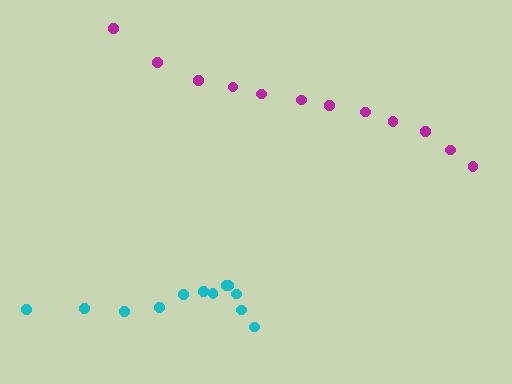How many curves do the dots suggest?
There are 2 distinct paths.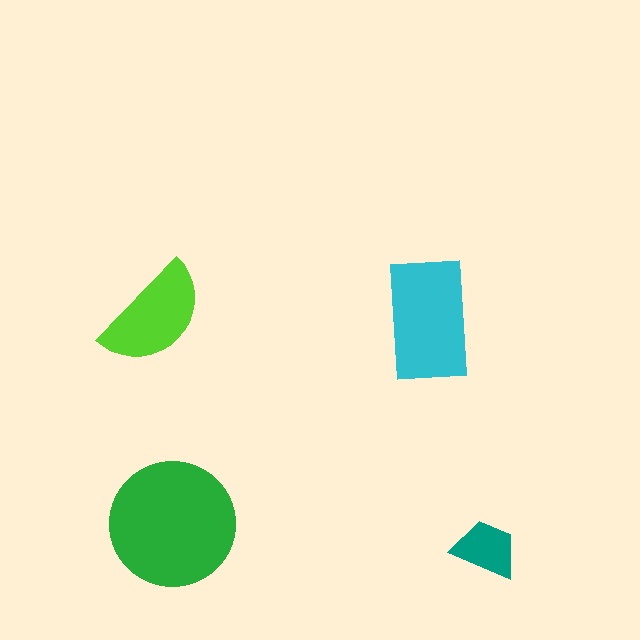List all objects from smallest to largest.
The teal trapezoid, the lime semicircle, the cyan rectangle, the green circle.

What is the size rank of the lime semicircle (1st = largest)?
3rd.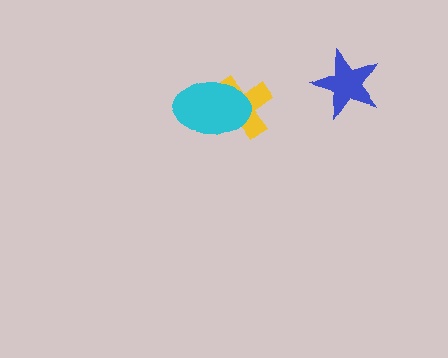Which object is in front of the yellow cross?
The cyan ellipse is in front of the yellow cross.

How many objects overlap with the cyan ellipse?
1 object overlaps with the cyan ellipse.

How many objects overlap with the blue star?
0 objects overlap with the blue star.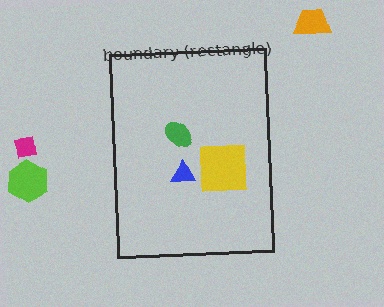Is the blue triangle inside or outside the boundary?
Inside.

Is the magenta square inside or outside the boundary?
Outside.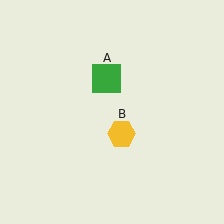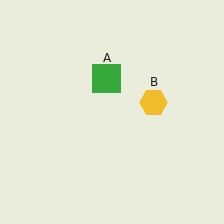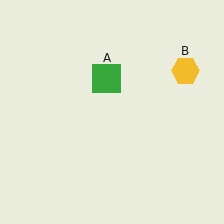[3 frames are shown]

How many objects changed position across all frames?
1 object changed position: yellow hexagon (object B).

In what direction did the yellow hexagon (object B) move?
The yellow hexagon (object B) moved up and to the right.